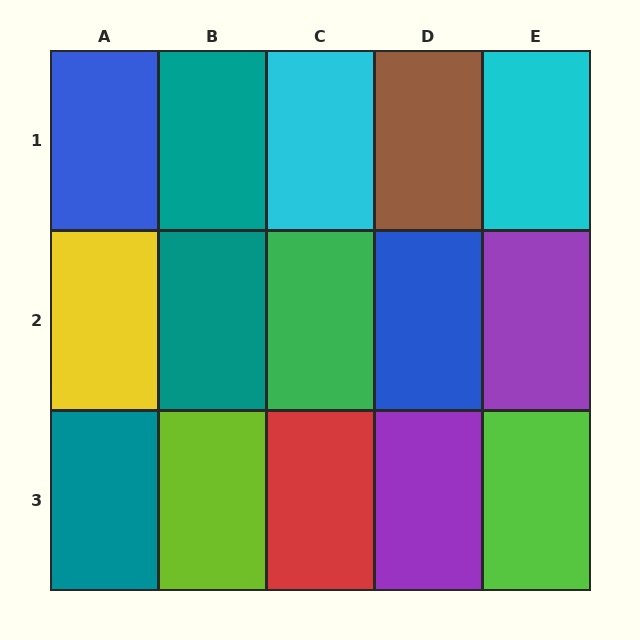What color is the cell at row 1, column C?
Cyan.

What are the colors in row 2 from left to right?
Yellow, teal, green, blue, purple.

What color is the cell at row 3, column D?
Purple.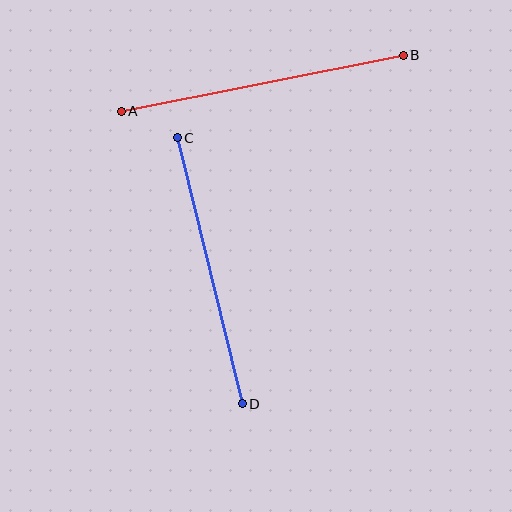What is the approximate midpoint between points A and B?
The midpoint is at approximately (262, 83) pixels.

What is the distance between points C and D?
The distance is approximately 274 pixels.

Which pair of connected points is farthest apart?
Points A and B are farthest apart.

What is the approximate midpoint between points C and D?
The midpoint is at approximately (210, 271) pixels.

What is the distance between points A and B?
The distance is approximately 287 pixels.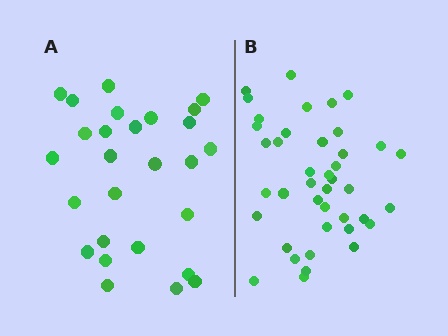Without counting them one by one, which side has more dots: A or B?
Region B (the right region) has more dots.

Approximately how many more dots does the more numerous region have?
Region B has approximately 15 more dots than region A.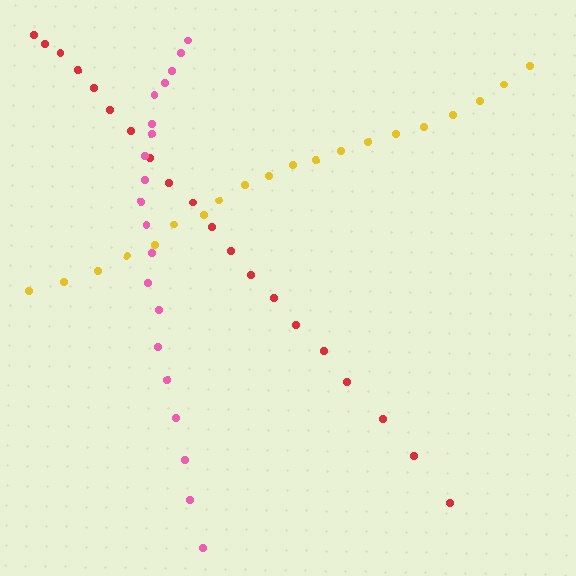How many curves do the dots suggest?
There are 3 distinct paths.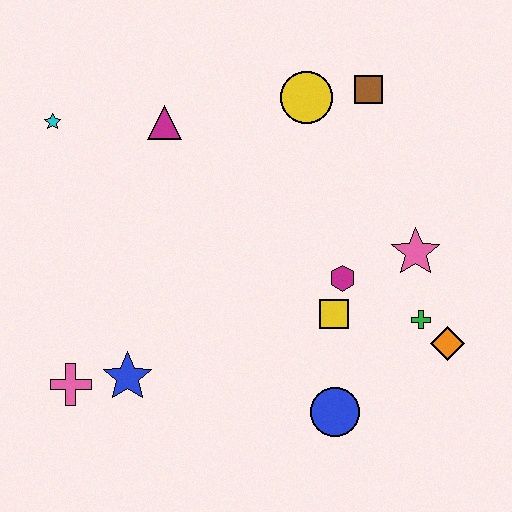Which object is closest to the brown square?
The yellow circle is closest to the brown square.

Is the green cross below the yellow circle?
Yes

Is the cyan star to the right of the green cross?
No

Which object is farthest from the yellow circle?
The pink cross is farthest from the yellow circle.